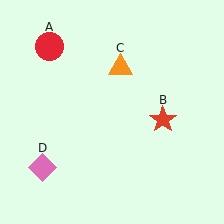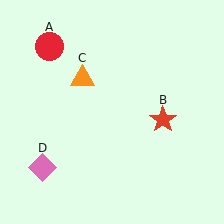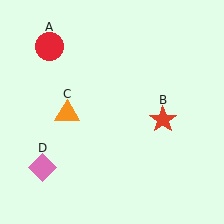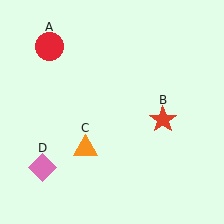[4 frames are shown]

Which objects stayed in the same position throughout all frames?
Red circle (object A) and red star (object B) and pink diamond (object D) remained stationary.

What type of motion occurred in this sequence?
The orange triangle (object C) rotated counterclockwise around the center of the scene.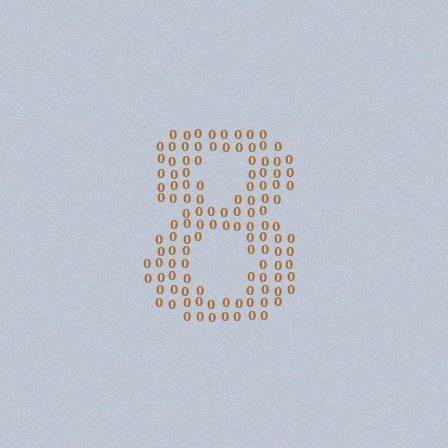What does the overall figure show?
The overall figure shows the digit 8.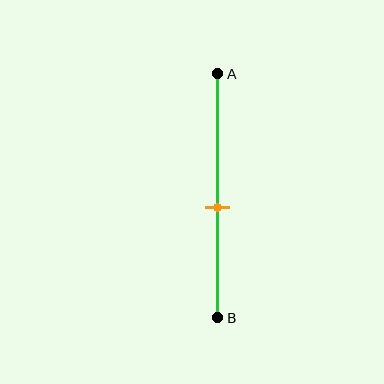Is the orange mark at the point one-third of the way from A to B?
No, the mark is at about 55% from A, not at the 33% one-third point.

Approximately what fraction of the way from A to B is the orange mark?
The orange mark is approximately 55% of the way from A to B.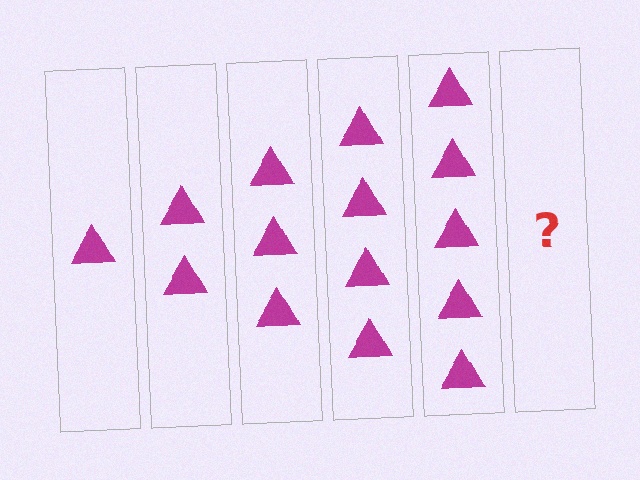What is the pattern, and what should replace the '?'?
The pattern is that each step adds one more triangle. The '?' should be 6 triangles.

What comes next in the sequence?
The next element should be 6 triangles.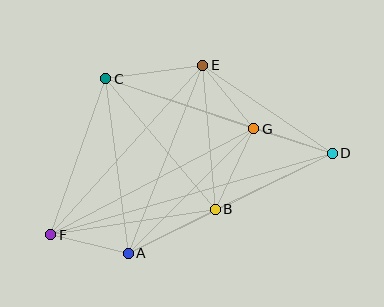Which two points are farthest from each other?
Points D and F are farthest from each other.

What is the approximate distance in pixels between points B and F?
The distance between B and F is approximately 167 pixels.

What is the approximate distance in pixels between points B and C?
The distance between B and C is approximately 170 pixels.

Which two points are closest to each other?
Points A and F are closest to each other.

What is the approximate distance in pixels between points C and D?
The distance between C and D is approximately 239 pixels.